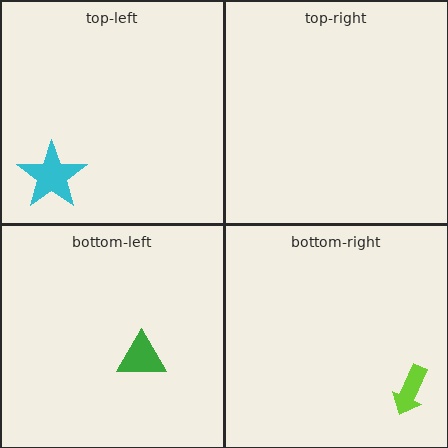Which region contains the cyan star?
The top-left region.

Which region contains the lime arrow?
The bottom-right region.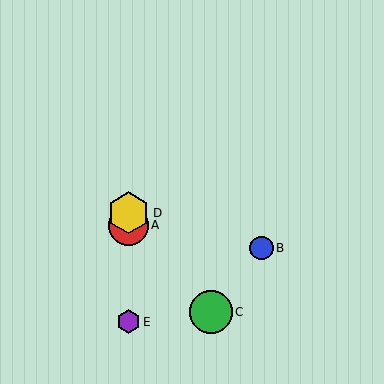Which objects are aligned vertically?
Objects A, D, E are aligned vertically.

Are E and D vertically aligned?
Yes, both are at x≈129.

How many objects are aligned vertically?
3 objects (A, D, E) are aligned vertically.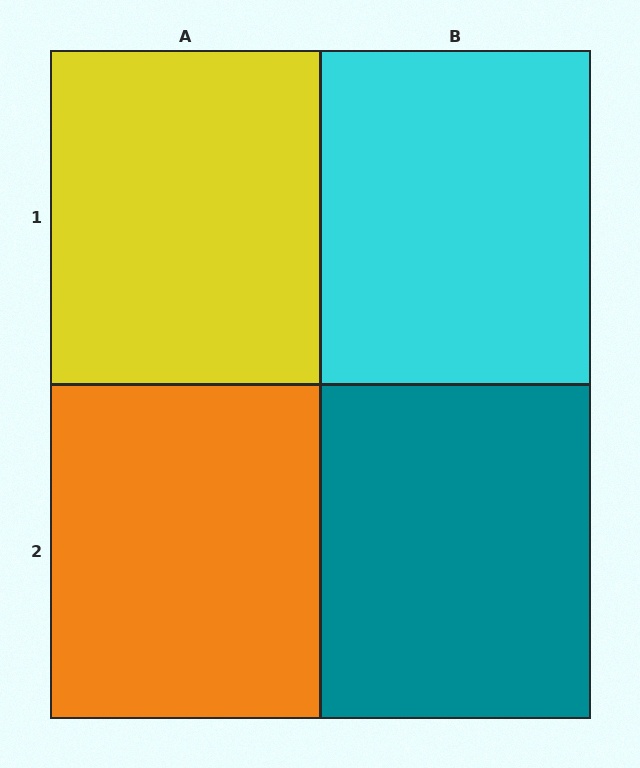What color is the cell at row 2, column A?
Orange.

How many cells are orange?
1 cell is orange.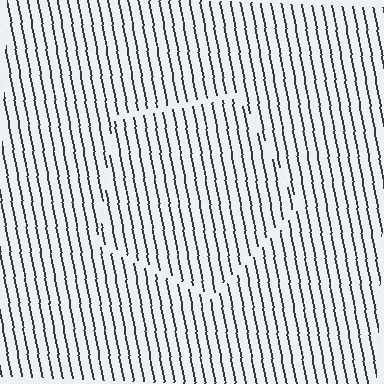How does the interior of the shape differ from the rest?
The interior of the shape contains the same grating, shifted by half a period — the contour is defined by the phase discontinuity where line-ends from the inner and outer gratings abut.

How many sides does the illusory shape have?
5 sides — the line-ends trace a pentagon.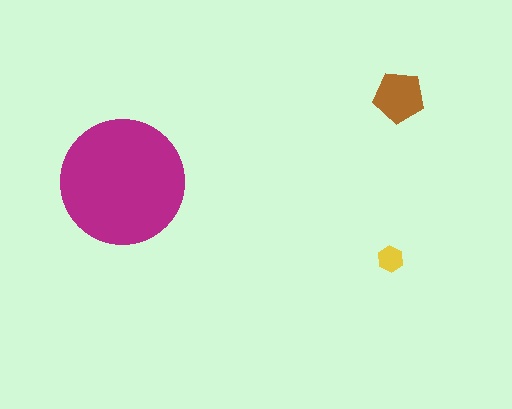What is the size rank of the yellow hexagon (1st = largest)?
3rd.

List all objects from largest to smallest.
The magenta circle, the brown pentagon, the yellow hexagon.